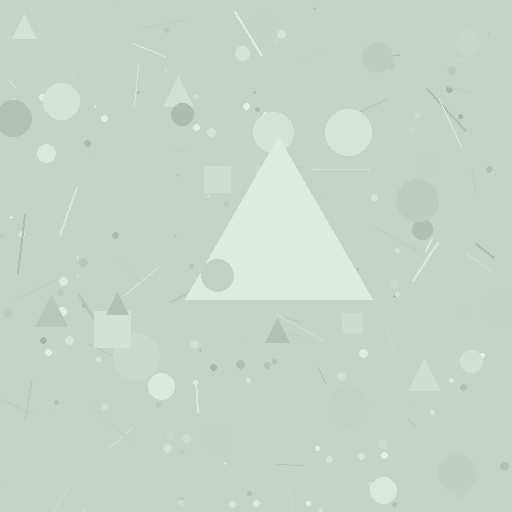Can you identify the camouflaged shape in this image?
The camouflaged shape is a triangle.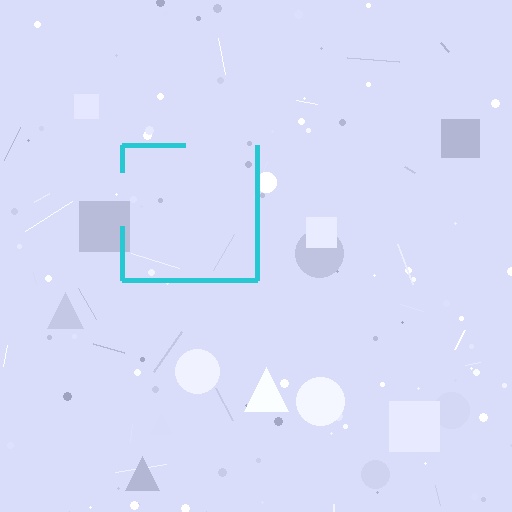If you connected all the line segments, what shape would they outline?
They would outline a square.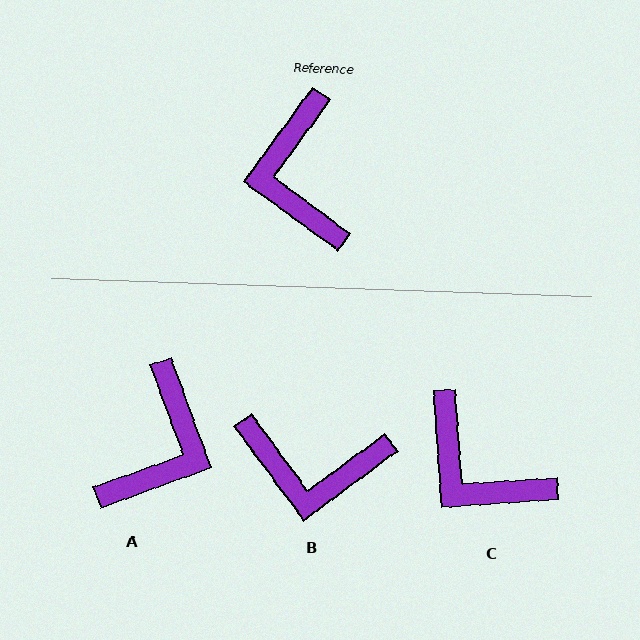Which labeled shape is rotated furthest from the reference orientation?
A, about 146 degrees away.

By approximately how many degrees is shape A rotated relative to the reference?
Approximately 146 degrees counter-clockwise.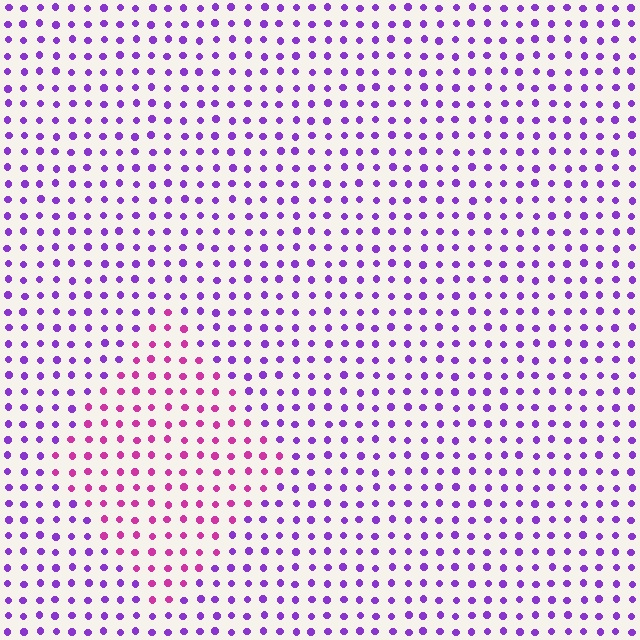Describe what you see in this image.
The image is filled with small purple elements in a uniform arrangement. A diamond-shaped region is visible where the elements are tinted to a slightly different hue, forming a subtle color boundary.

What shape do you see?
I see a diamond.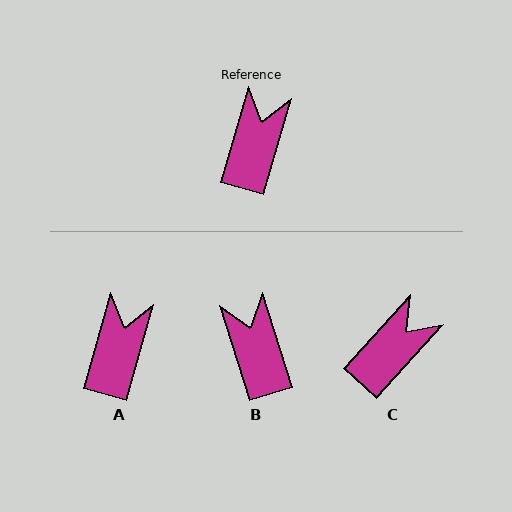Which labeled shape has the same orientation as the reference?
A.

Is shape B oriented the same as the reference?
No, it is off by about 33 degrees.